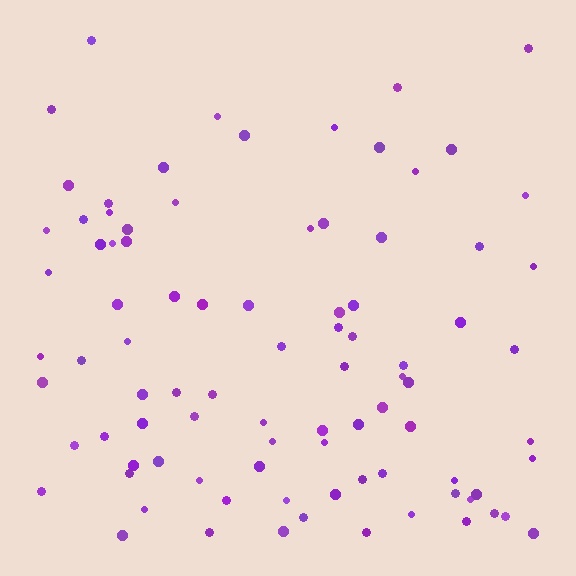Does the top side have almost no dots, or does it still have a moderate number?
Still a moderate number, just noticeably fewer than the bottom.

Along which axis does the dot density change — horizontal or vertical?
Vertical.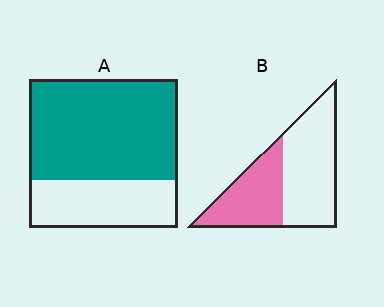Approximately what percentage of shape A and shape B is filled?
A is approximately 70% and B is approximately 40%.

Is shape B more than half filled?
No.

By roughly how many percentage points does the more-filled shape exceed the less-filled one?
By roughly 25 percentage points (A over B).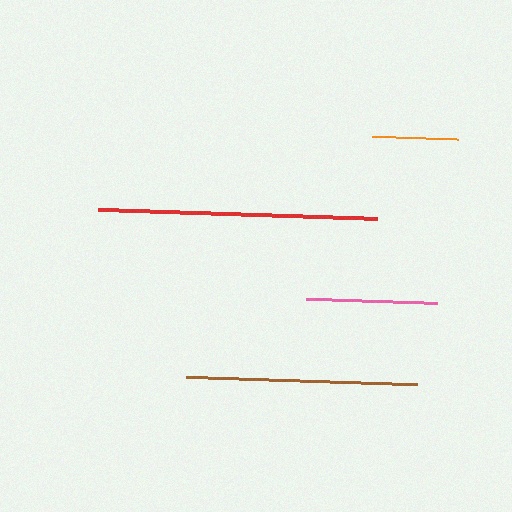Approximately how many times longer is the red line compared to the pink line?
The red line is approximately 2.1 times the length of the pink line.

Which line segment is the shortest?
The orange line is the shortest at approximately 86 pixels.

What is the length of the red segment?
The red segment is approximately 279 pixels long.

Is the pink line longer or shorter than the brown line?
The brown line is longer than the pink line.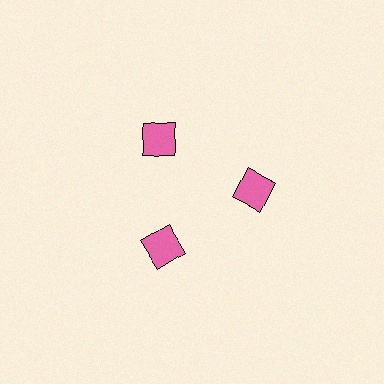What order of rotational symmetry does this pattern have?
This pattern has 3-fold rotational symmetry.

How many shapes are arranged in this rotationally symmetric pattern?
There are 3 shapes, arranged in 3 groups of 1.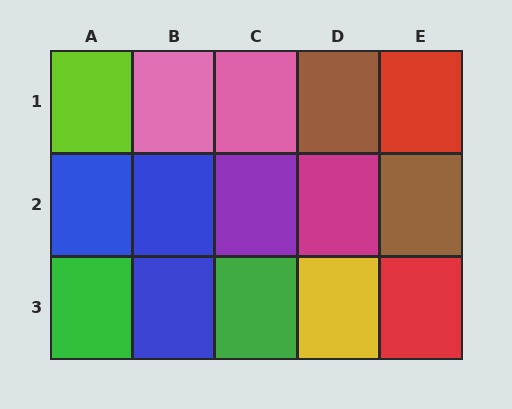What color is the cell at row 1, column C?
Pink.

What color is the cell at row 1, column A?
Lime.